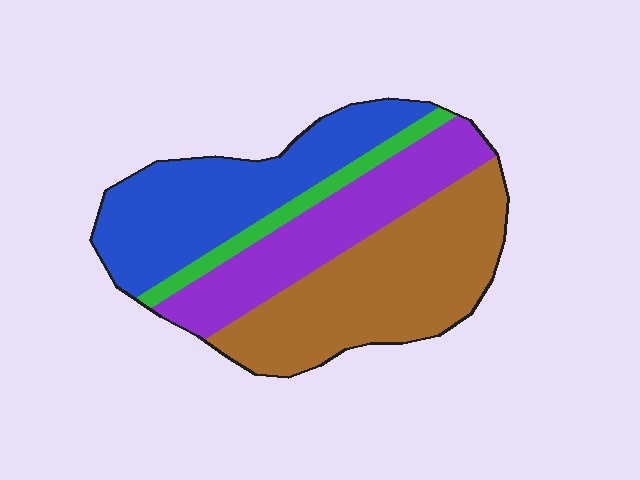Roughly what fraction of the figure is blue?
Blue takes up about one third (1/3) of the figure.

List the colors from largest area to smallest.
From largest to smallest: brown, blue, purple, green.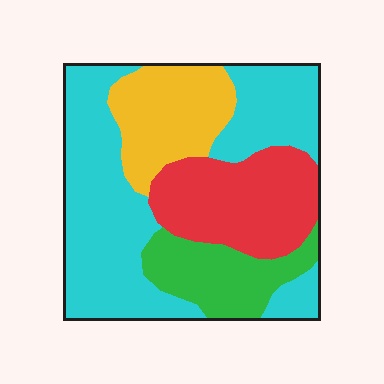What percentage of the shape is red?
Red covers roughly 20% of the shape.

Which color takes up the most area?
Cyan, at roughly 45%.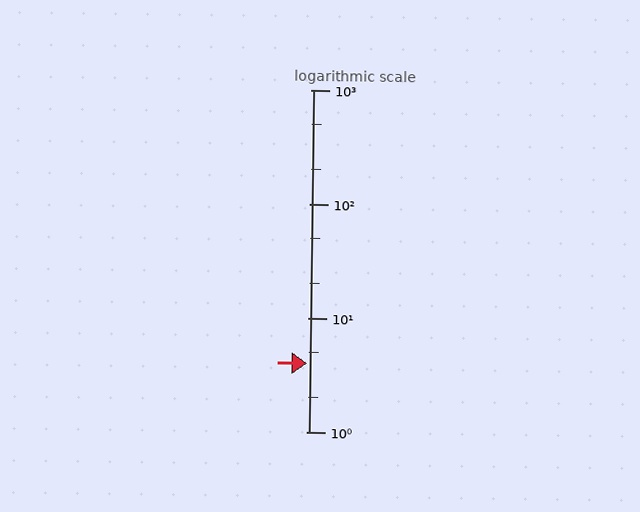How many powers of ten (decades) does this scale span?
The scale spans 3 decades, from 1 to 1000.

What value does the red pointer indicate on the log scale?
The pointer indicates approximately 4.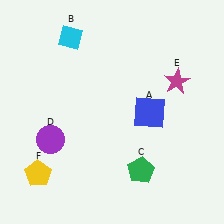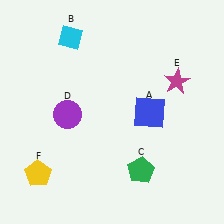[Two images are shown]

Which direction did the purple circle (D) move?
The purple circle (D) moved up.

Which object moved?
The purple circle (D) moved up.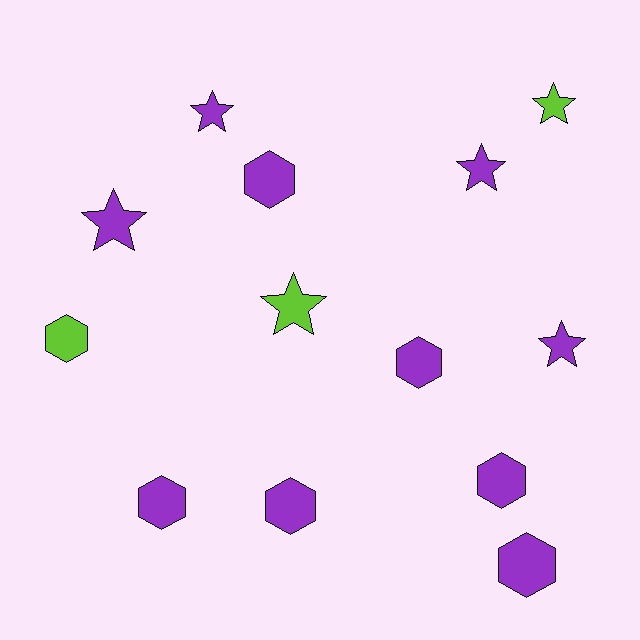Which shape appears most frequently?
Hexagon, with 7 objects.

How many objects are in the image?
There are 13 objects.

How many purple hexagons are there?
There are 6 purple hexagons.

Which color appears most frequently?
Purple, with 10 objects.